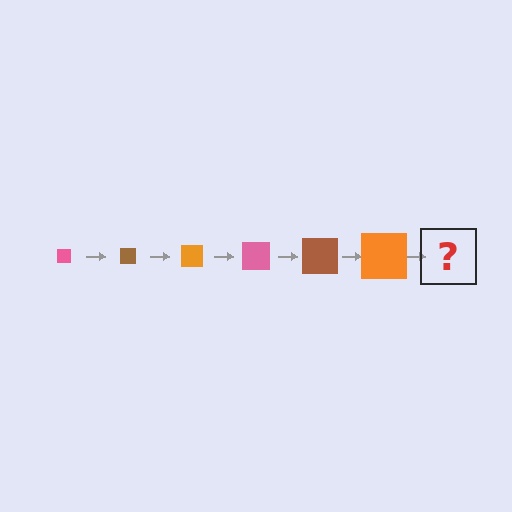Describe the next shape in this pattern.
It should be a pink square, larger than the previous one.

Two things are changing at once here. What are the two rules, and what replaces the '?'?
The two rules are that the square grows larger each step and the color cycles through pink, brown, and orange. The '?' should be a pink square, larger than the previous one.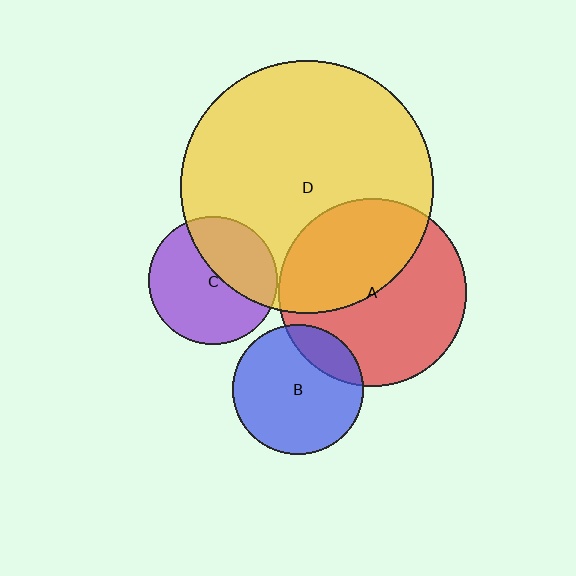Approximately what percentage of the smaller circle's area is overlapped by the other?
Approximately 20%.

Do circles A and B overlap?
Yes.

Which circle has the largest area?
Circle D (yellow).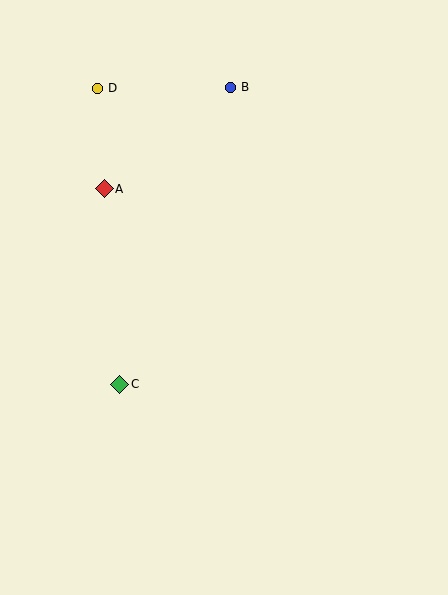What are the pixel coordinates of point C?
Point C is at (120, 384).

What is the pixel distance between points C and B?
The distance between C and B is 317 pixels.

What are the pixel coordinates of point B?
Point B is at (230, 87).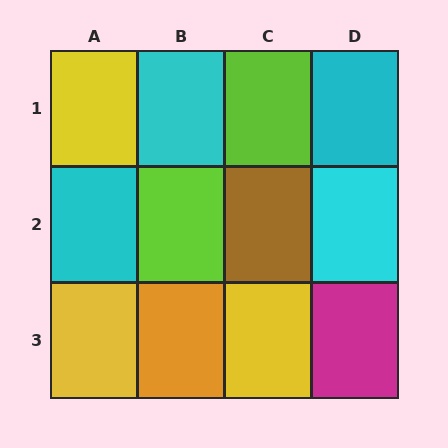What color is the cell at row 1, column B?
Cyan.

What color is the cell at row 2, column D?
Cyan.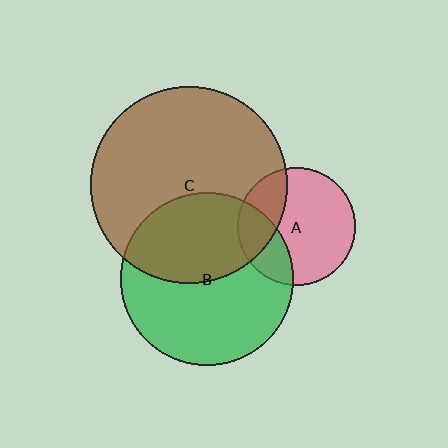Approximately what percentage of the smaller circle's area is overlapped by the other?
Approximately 25%.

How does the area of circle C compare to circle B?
Approximately 1.3 times.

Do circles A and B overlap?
Yes.